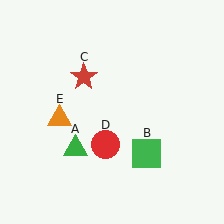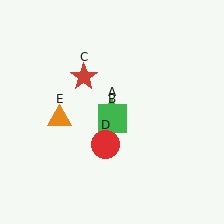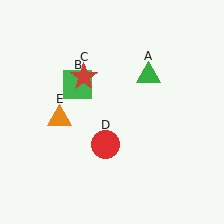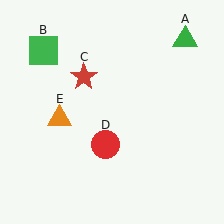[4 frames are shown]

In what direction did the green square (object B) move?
The green square (object B) moved up and to the left.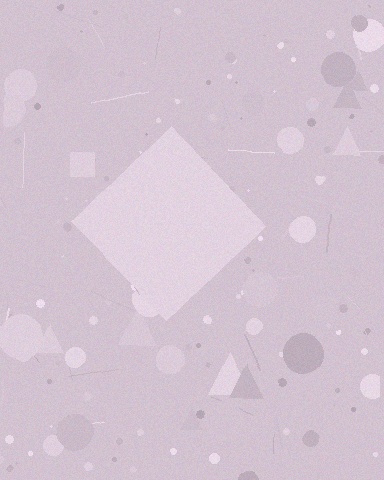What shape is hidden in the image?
A diamond is hidden in the image.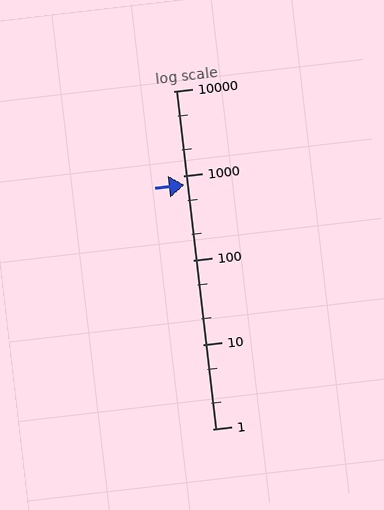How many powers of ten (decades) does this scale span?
The scale spans 4 decades, from 1 to 10000.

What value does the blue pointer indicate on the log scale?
The pointer indicates approximately 780.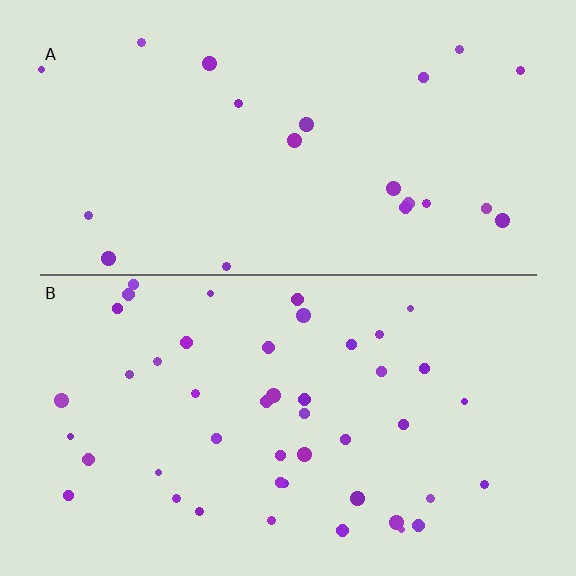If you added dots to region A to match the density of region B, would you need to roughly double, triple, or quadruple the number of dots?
Approximately double.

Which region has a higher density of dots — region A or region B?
B (the bottom).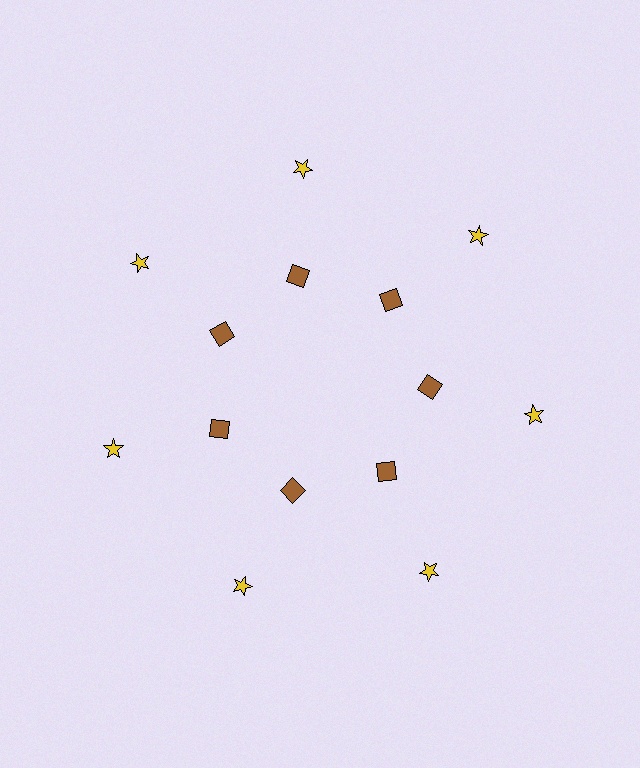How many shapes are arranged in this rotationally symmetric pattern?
There are 14 shapes, arranged in 7 groups of 2.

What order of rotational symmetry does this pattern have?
This pattern has 7-fold rotational symmetry.